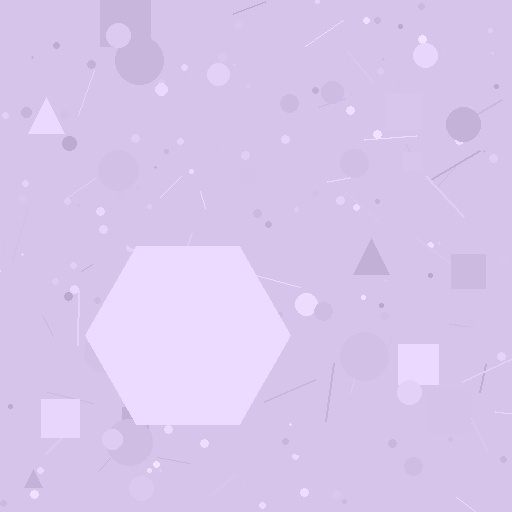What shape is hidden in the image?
A hexagon is hidden in the image.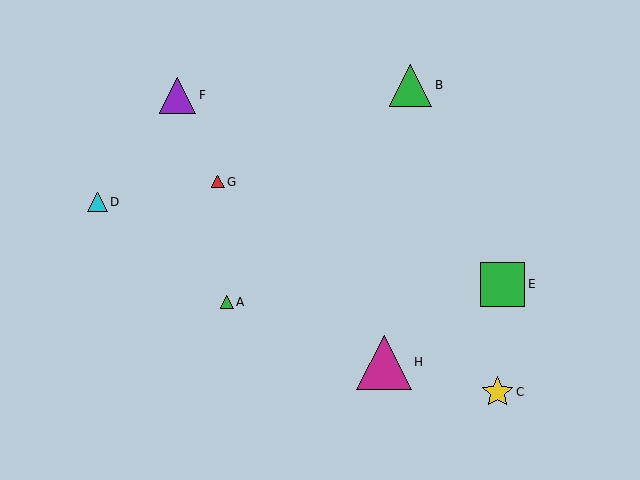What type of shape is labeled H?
Shape H is a magenta triangle.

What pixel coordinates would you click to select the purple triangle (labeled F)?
Click at (178, 95) to select the purple triangle F.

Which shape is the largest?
The magenta triangle (labeled H) is the largest.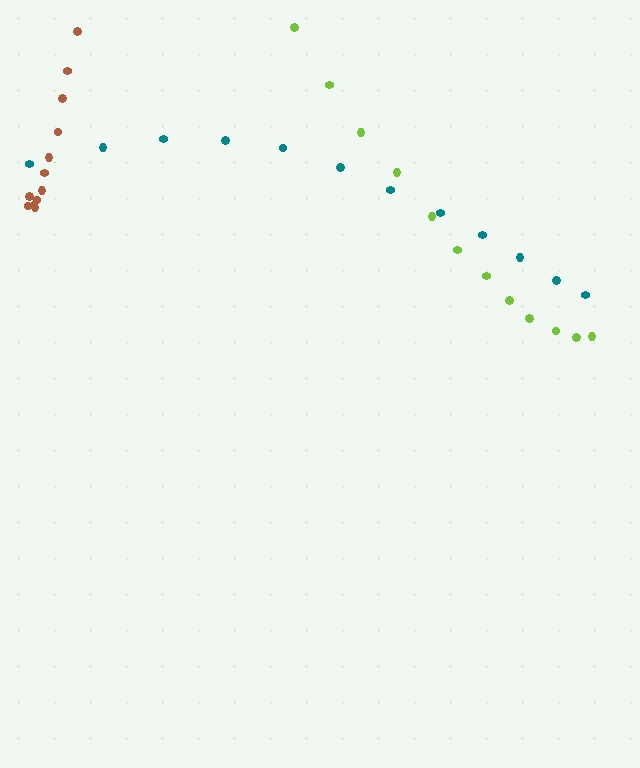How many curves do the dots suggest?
There are 3 distinct paths.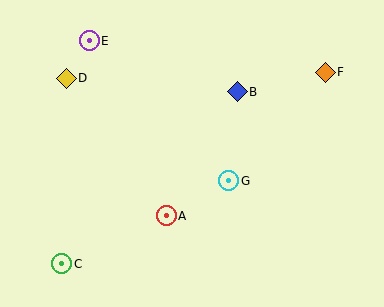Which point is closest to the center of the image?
Point G at (229, 181) is closest to the center.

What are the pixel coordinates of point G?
Point G is at (229, 181).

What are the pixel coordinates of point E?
Point E is at (89, 41).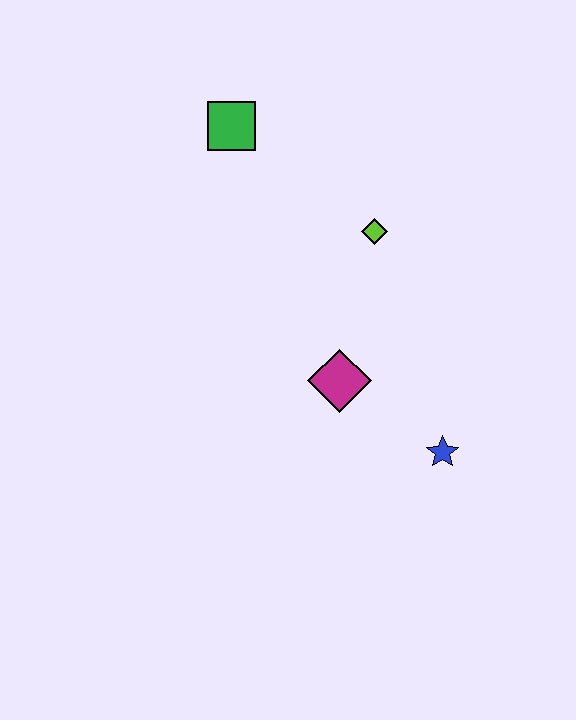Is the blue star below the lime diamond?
Yes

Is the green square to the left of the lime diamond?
Yes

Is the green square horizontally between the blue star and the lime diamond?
No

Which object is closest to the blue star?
The magenta diamond is closest to the blue star.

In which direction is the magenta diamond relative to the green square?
The magenta diamond is below the green square.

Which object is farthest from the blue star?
The green square is farthest from the blue star.